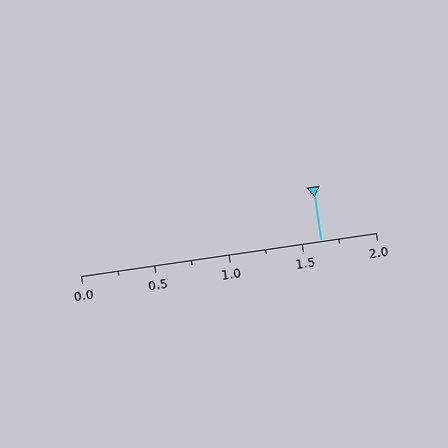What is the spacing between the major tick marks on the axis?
The major ticks are spaced 0.5 apart.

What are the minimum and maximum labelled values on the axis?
The axis runs from 0.0 to 2.0.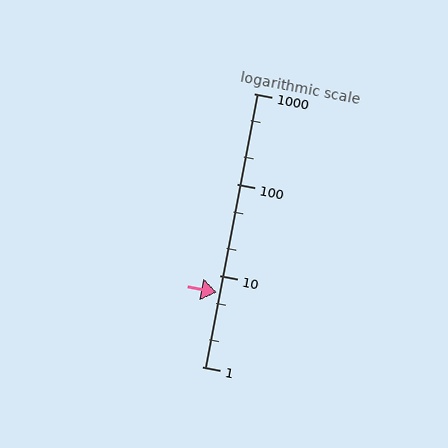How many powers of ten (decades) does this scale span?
The scale spans 3 decades, from 1 to 1000.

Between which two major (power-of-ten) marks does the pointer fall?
The pointer is between 1 and 10.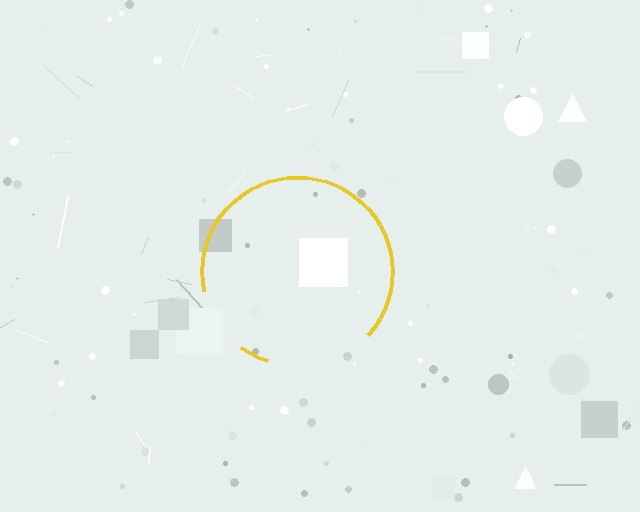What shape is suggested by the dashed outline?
The dashed outline suggests a circle.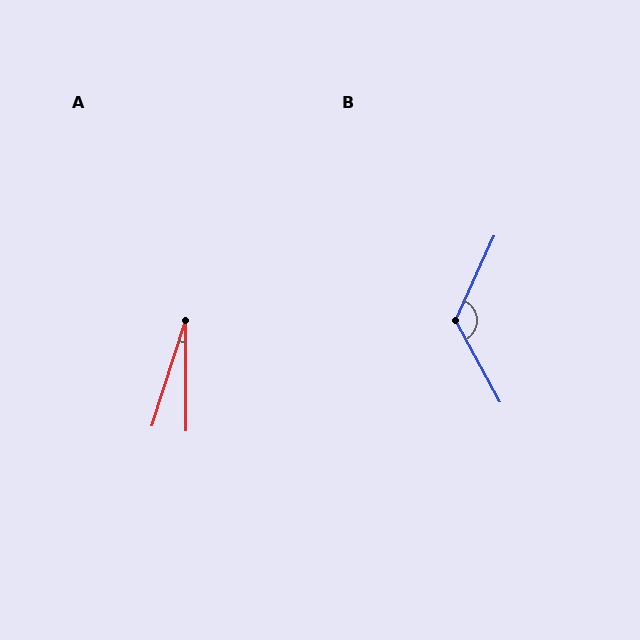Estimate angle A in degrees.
Approximately 18 degrees.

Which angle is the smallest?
A, at approximately 18 degrees.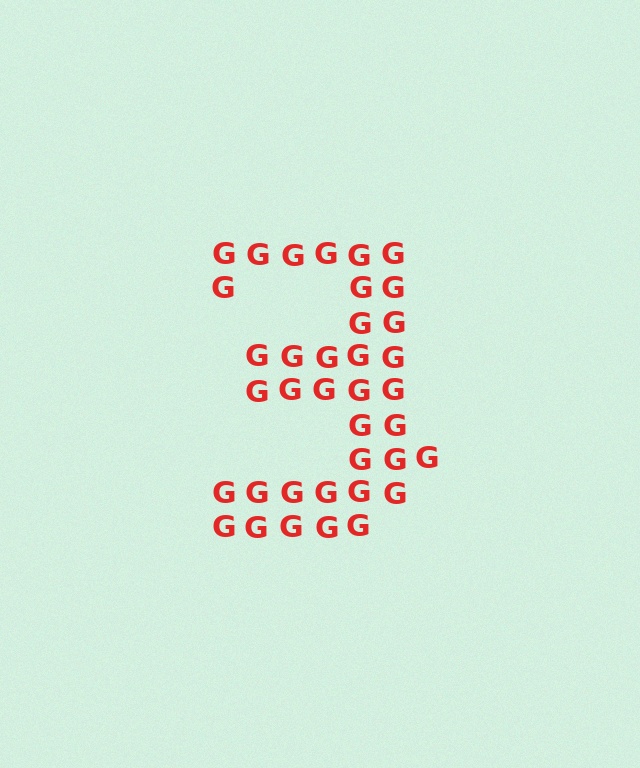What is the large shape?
The large shape is the digit 3.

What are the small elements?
The small elements are letter G's.